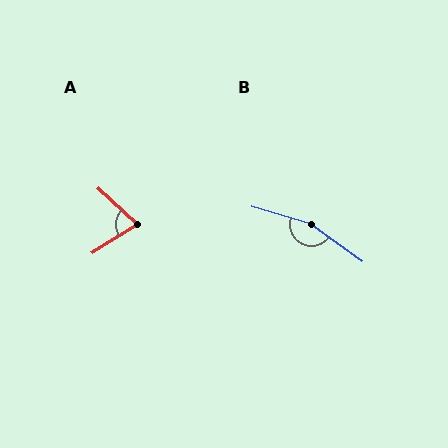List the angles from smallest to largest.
A (75°), B (161°).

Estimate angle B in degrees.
Approximately 161 degrees.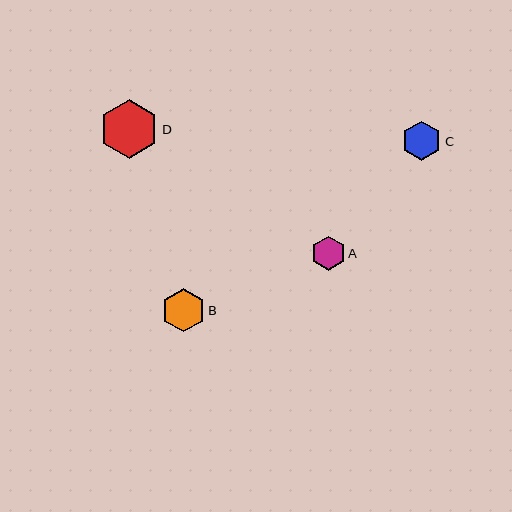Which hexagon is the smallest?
Hexagon A is the smallest with a size of approximately 34 pixels.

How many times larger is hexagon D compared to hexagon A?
Hexagon D is approximately 1.8 times the size of hexagon A.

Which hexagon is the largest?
Hexagon D is the largest with a size of approximately 59 pixels.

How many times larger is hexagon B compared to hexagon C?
Hexagon B is approximately 1.1 times the size of hexagon C.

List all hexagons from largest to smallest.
From largest to smallest: D, B, C, A.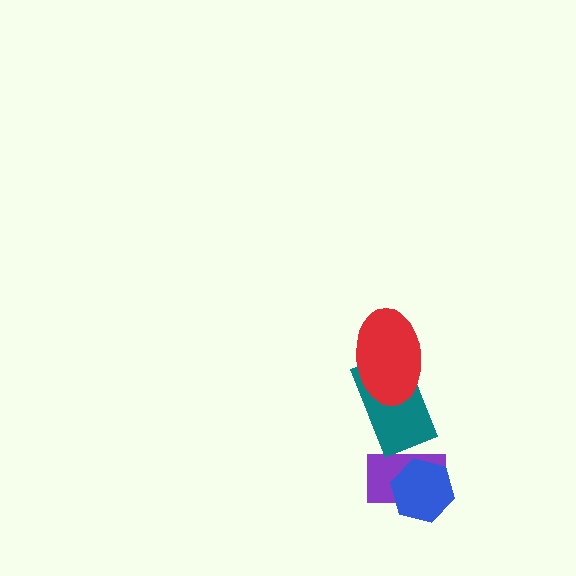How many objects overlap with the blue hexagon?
1 object overlaps with the blue hexagon.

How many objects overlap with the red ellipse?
1 object overlaps with the red ellipse.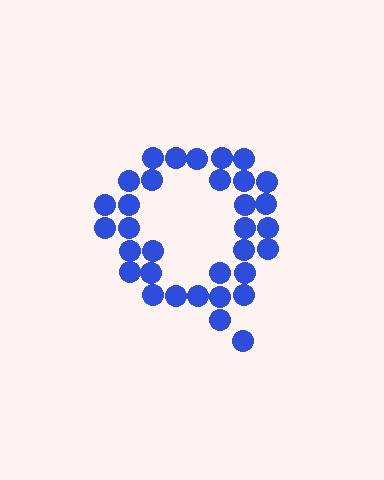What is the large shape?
The large shape is the letter Q.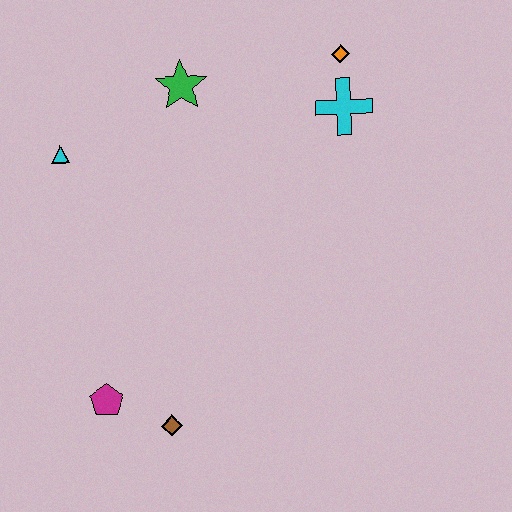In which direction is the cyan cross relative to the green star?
The cyan cross is to the right of the green star.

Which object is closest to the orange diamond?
The cyan cross is closest to the orange diamond.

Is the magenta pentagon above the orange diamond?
No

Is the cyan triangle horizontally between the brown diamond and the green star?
No